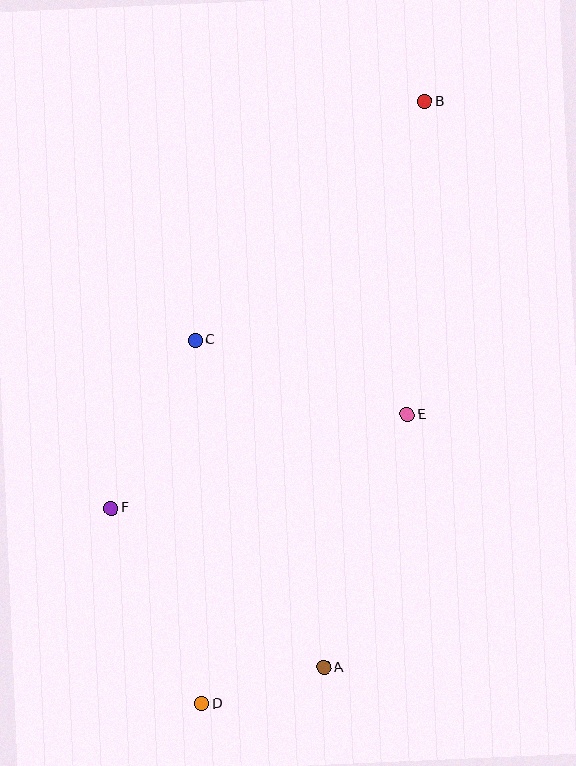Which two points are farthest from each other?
Points B and D are farthest from each other.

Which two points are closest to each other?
Points A and D are closest to each other.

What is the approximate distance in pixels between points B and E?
The distance between B and E is approximately 314 pixels.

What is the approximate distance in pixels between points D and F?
The distance between D and F is approximately 216 pixels.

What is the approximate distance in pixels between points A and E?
The distance between A and E is approximately 266 pixels.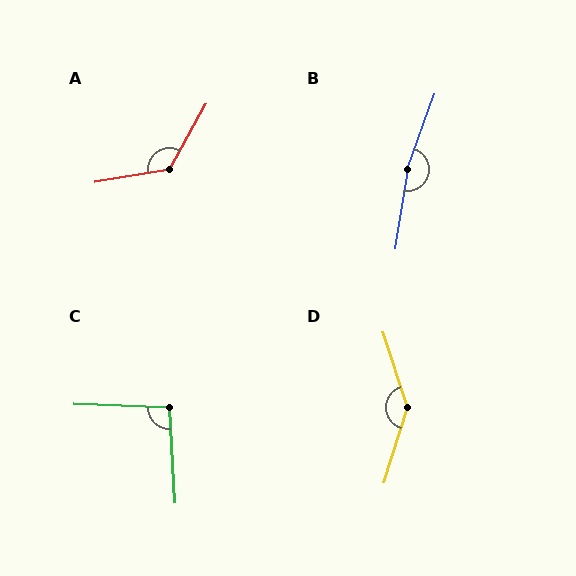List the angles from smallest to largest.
C (96°), A (129°), D (145°), B (169°).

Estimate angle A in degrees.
Approximately 129 degrees.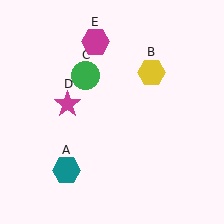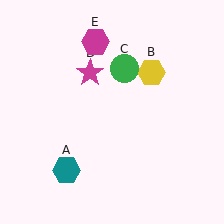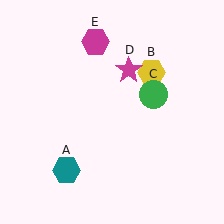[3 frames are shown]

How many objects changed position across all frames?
2 objects changed position: green circle (object C), magenta star (object D).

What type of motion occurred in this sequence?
The green circle (object C), magenta star (object D) rotated clockwise around the center of the scene.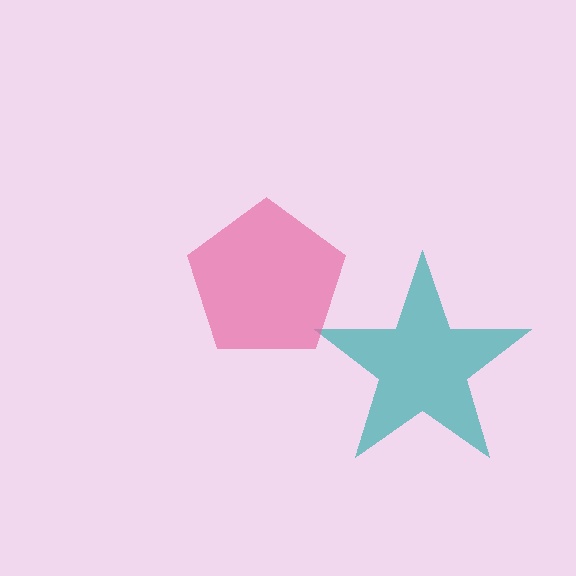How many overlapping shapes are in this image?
There are 2 overlapping shapes in the image.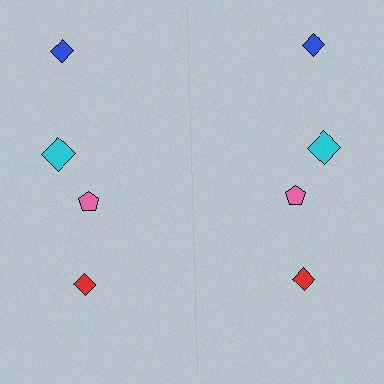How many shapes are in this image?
There are 8 shapes in this image.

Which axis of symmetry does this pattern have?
The pattern has a vertical axis of symmetry running through the center of the image.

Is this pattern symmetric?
Yes, this pattern has bilateral (reflection) symmetry.